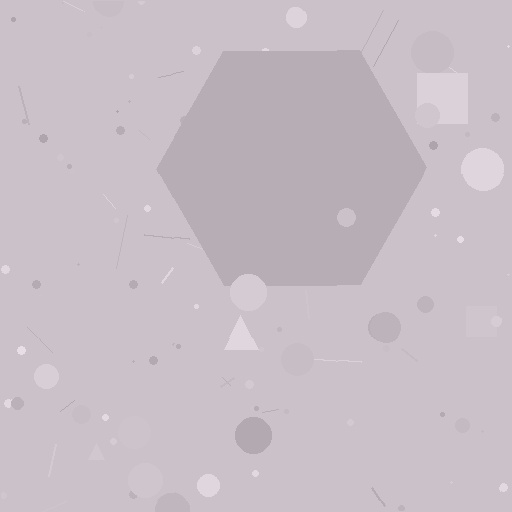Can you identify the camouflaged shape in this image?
The camouflaged shape is a hexagon.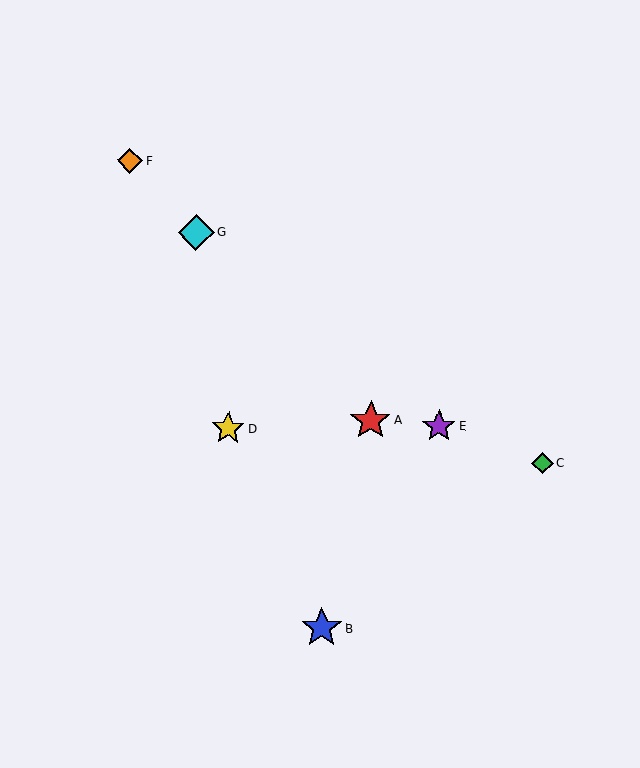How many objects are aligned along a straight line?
3 objects (A, F, G) are aligned along a straight line.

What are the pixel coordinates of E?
Object E is at (439, 426).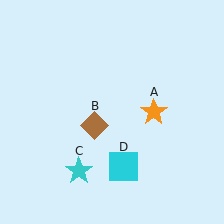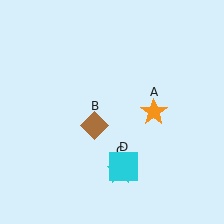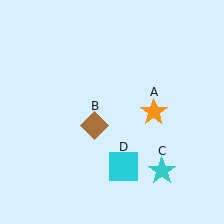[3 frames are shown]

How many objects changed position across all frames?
1 object changed position: cyan star (object C).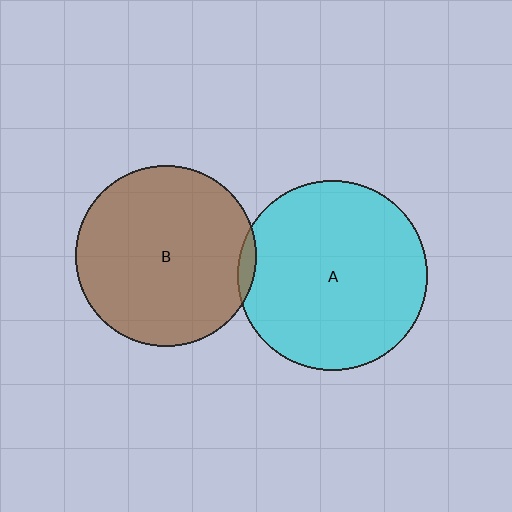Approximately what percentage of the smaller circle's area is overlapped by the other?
Approximately 5%.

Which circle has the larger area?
Circle A (cyan).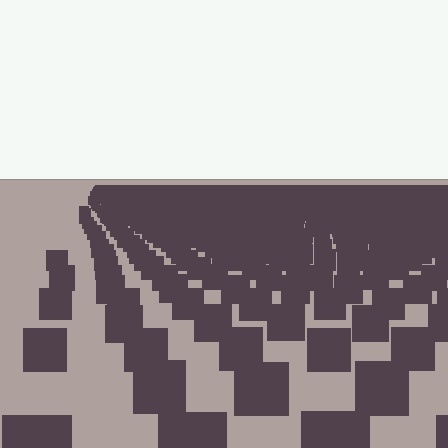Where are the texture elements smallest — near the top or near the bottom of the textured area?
Near the top.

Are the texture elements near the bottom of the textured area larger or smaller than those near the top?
Larger. Near the bottom, elements are closer to the viewer and appear at a bigger on-screen size.